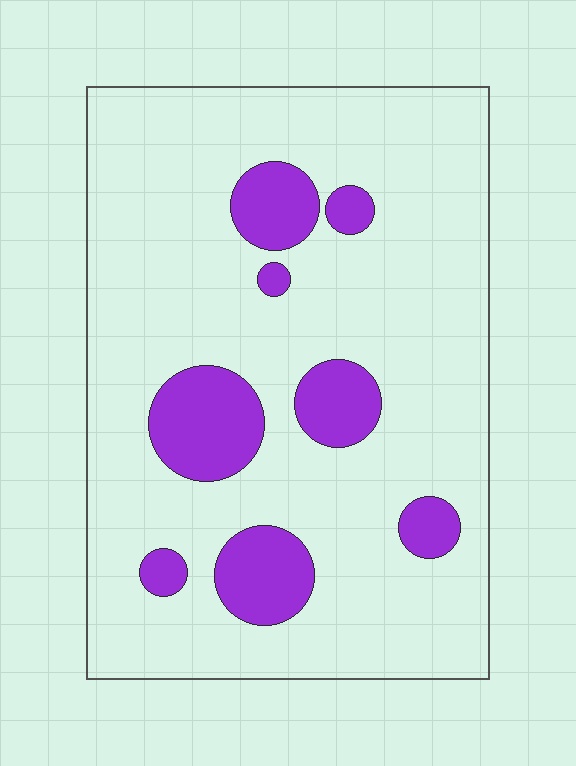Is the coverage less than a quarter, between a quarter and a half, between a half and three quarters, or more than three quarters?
Less than a quarter.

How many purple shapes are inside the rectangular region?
8.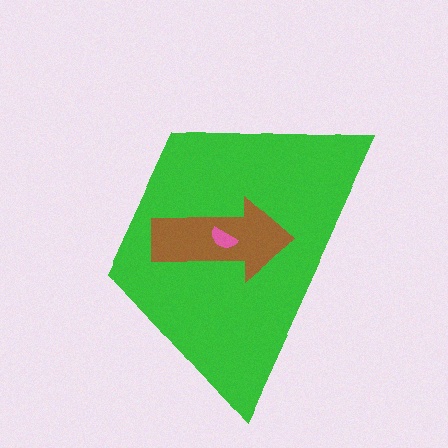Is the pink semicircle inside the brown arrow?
Yes.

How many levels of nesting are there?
3.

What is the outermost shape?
The green trapezoid.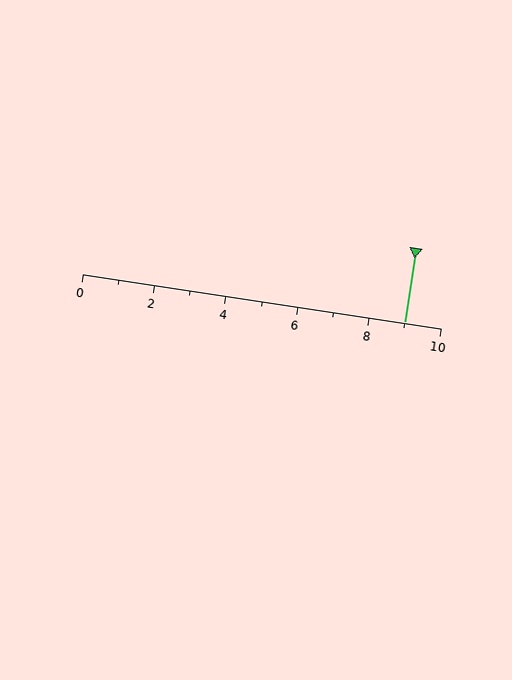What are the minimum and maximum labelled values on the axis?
The axis runs from 0 to 10.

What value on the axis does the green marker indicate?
The marker indicates approximately 9.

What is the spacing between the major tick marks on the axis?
The major ticks are spaced 2 apart.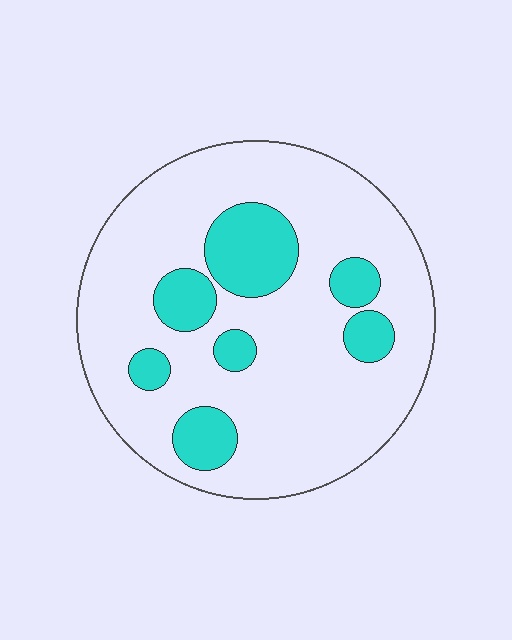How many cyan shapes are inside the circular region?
7.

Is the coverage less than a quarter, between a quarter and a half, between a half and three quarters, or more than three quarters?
Less than a quarter.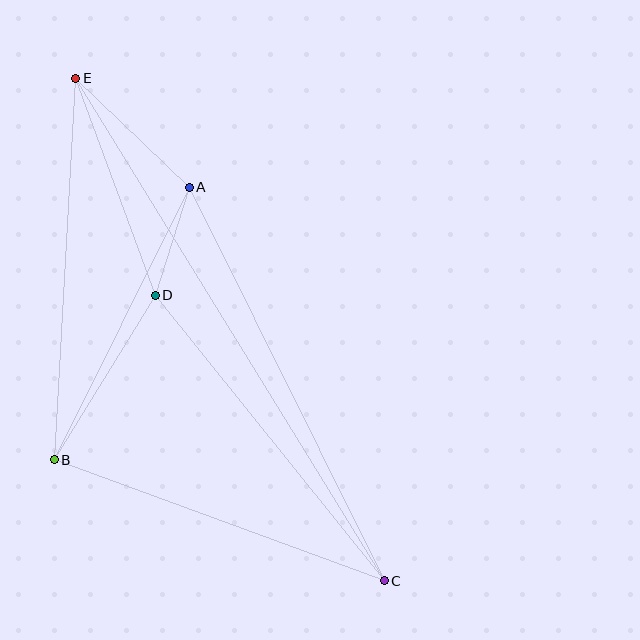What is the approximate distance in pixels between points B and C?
The distance between B and C is approximately 351 pixels.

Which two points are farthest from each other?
Points C and E are farthest from each other.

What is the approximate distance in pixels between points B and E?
The distance between B and E is approximately 382 pixels.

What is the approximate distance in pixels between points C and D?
The distance between C and D is approximately 366 pixels.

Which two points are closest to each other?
Points A and D are closest to each other.